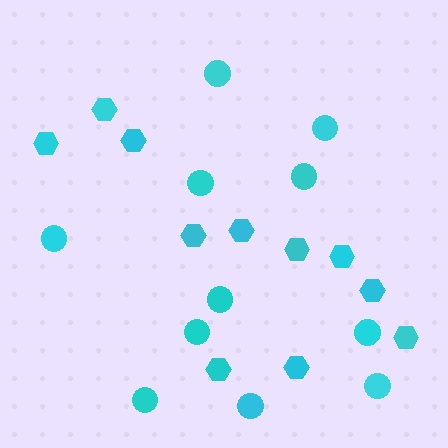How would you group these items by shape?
There are 2 groups: one group of circles (11) and one group of hexagons (11).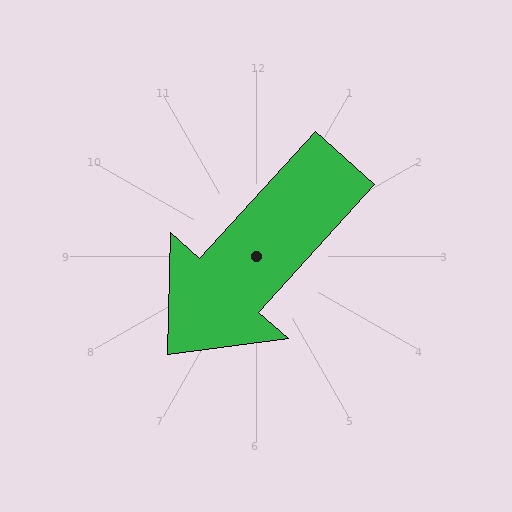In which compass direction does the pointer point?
Southwest.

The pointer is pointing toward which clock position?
Roughly 7 o'clock.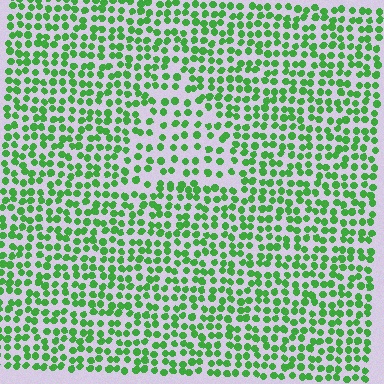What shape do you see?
I see a triangle.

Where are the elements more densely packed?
The elements are more densely packed outside the triangle boundary.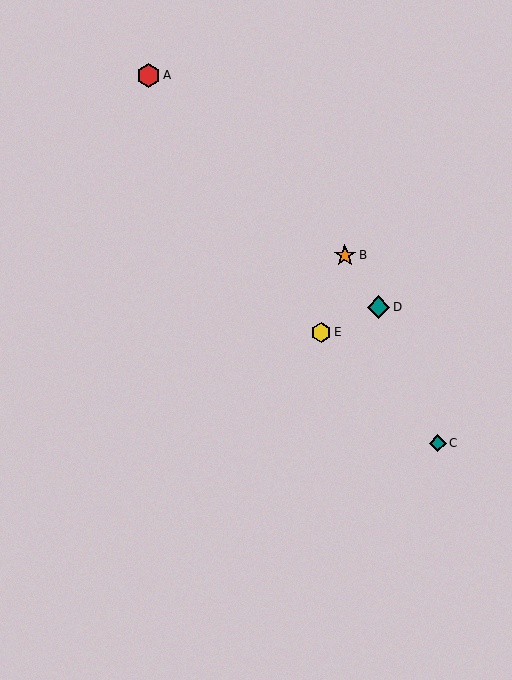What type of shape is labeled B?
Shape B is an orange star.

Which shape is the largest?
The red hexagon (labeled A) is the largest.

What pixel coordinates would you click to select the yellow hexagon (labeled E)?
Click at (321, 332) to select the yellow hexagon E.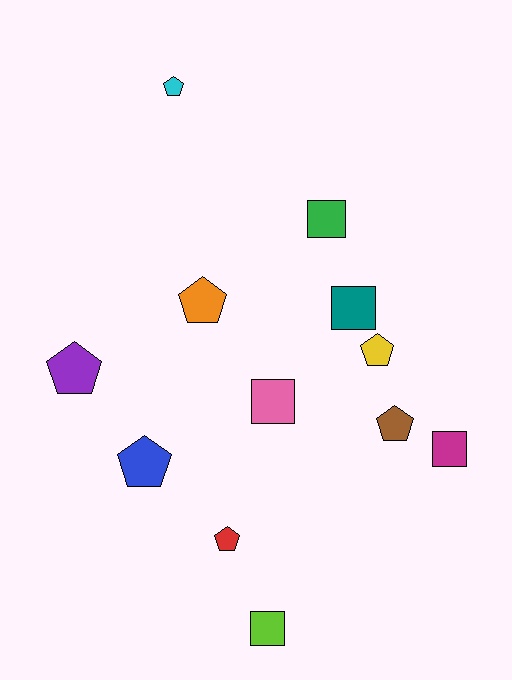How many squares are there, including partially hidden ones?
There are 5 squares.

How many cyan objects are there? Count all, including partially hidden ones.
There is 1 cyan object.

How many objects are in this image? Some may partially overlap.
There are 12 objects.